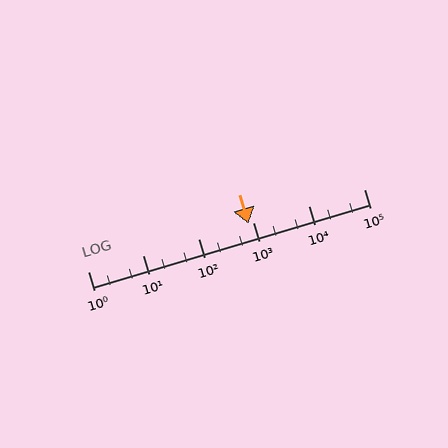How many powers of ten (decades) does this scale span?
The scale spans 5 decades, from 1 to 100000.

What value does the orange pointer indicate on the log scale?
The pointer indicates approximately 810.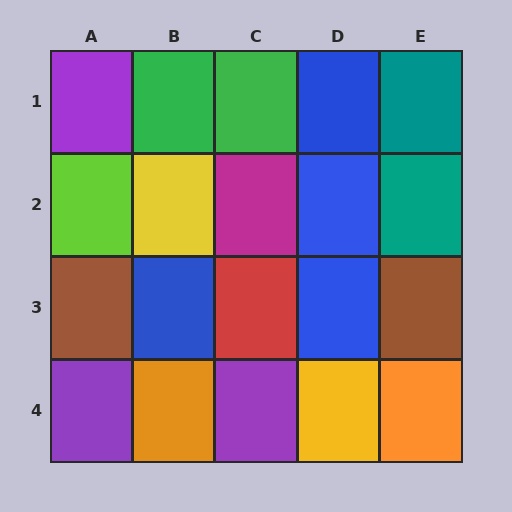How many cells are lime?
1 cell is lime.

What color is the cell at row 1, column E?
Teal.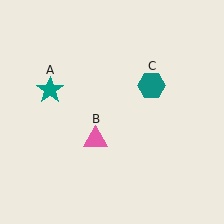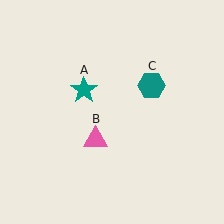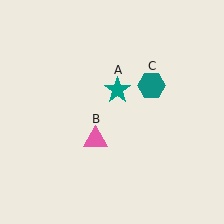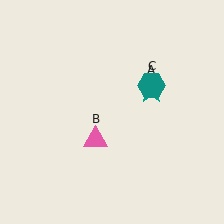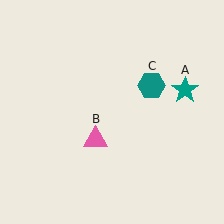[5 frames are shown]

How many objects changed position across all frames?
1 object changed position: teal star (object A).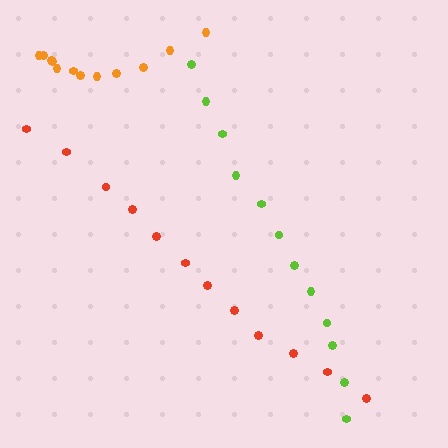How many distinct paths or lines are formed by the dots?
There are 3 distinct paths.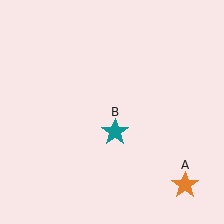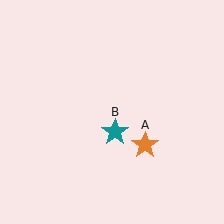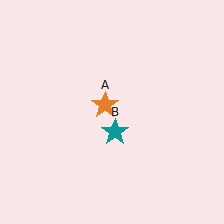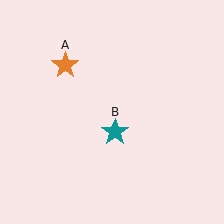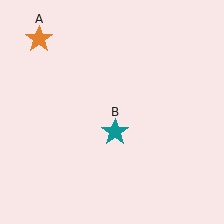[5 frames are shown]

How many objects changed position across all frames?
1 object changed position: orange star (object A).